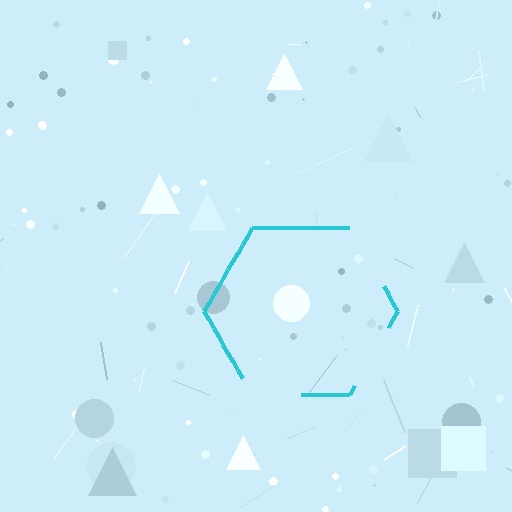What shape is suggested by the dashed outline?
The dashed outline suggests a hexagon.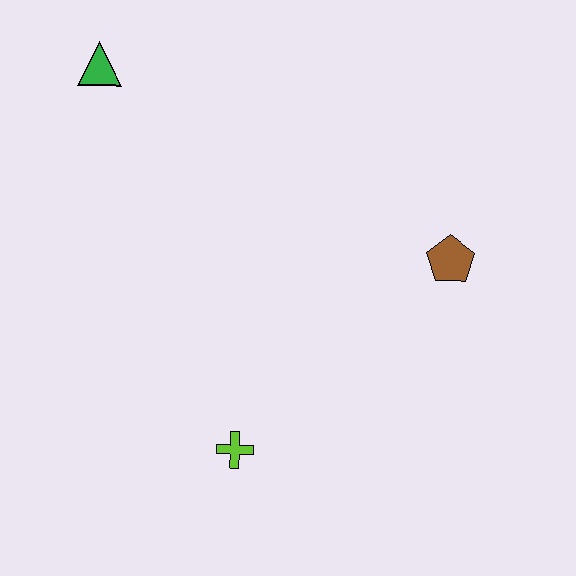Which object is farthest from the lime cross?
The green triangle is farthest from the lime cross.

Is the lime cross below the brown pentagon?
Yes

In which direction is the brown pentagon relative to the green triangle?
The brown pentagon is to the right of the green triangle.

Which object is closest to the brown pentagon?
The lime cross is closest to the brown pentagon.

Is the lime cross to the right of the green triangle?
Yes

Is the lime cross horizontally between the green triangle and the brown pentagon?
Yes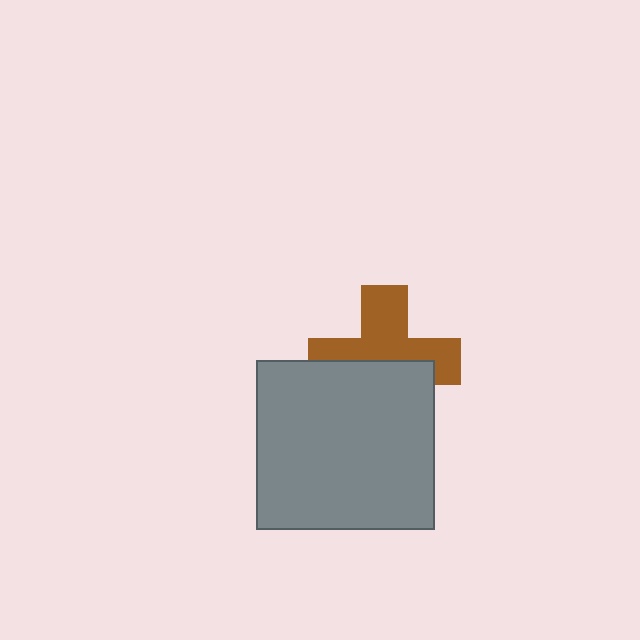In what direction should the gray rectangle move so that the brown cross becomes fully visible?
The gray rectangle should move down. That is the shortest direction to clear the overlap and leave the brown cross fully visible.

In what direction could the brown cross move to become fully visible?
The brown cross could move up. That would shift it out from behind the gray rectangle entirely.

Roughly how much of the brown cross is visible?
About half of it is visible (roughly 53%).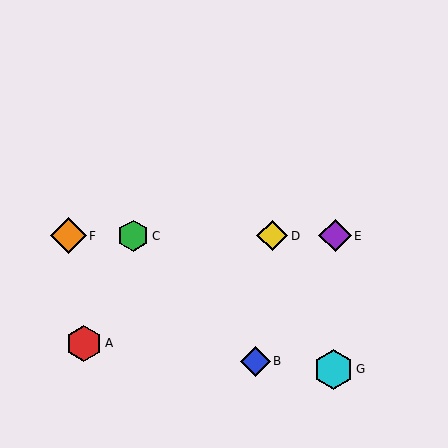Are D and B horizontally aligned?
No, D is at y≈236 and B is at y≈361.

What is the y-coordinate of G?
Object G is at y≈369.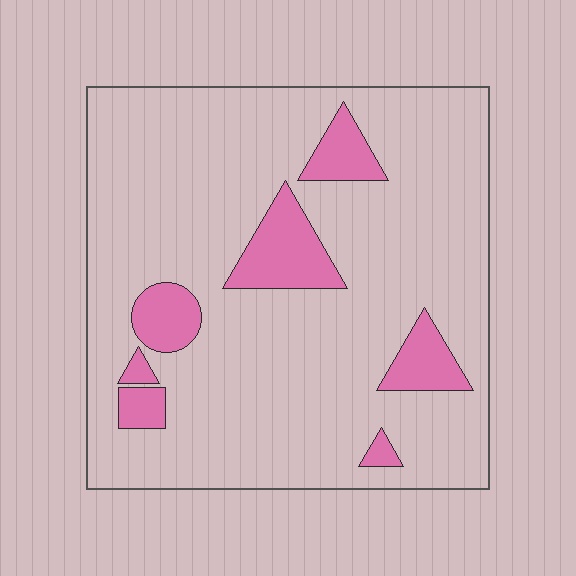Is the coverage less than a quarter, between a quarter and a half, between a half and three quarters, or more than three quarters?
Less than a quarter.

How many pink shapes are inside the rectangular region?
7.